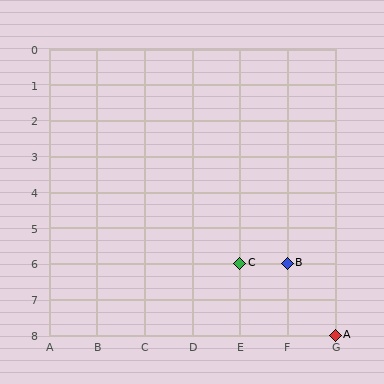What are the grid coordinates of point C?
Point C is at grid coordinates (E, 6).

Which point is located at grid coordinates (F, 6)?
Point B is at (F, 6).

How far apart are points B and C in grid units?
Points B and C are 1 column apart.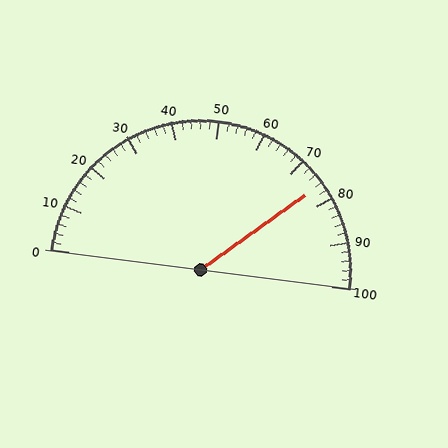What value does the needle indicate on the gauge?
The needle indicates approximately 76.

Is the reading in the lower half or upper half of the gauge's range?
The reading is in the upper half of the range (0 to 100).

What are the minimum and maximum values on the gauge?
The gauge ranges from 0 to 100.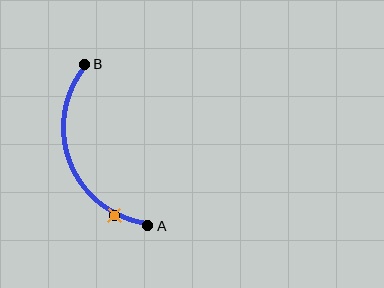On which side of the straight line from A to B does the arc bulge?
The arc bulges to the left of the straight line connecting A and B.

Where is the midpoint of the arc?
The arc midpoint is the point on the curve farthest from the straight line joining A and B. It sits to the left of that line.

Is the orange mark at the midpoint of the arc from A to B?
No. The orange mark lies on the arc but is closer to endpoint A. The arc midpoint would be at the point on the curve equidistant along the arc from both A and B.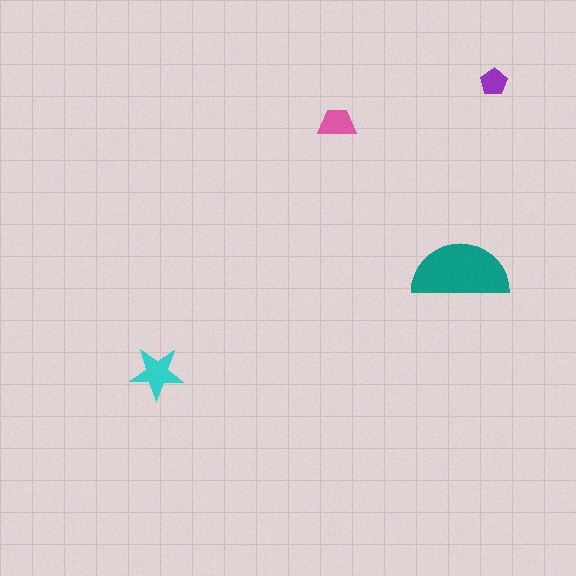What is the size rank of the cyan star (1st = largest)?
2nd.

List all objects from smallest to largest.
The purple pentagon, the pink trapezoid, the cyan star, the teal semicircle.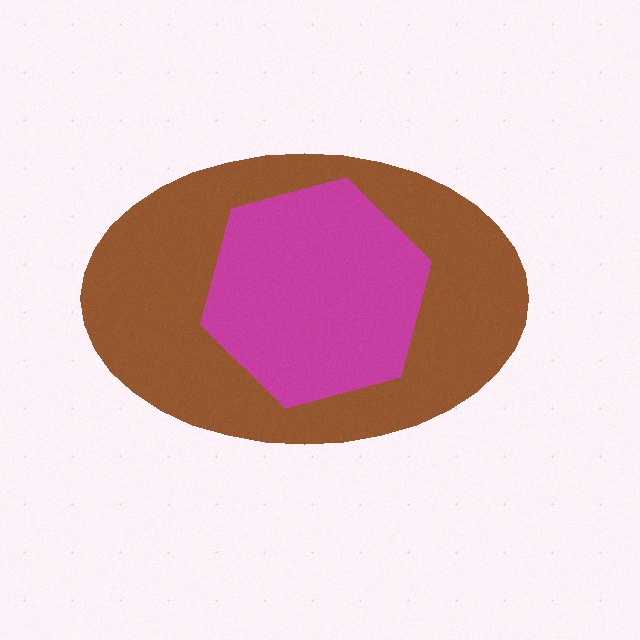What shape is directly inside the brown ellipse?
The magenta hexagon.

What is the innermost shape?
The magenta hexagon.